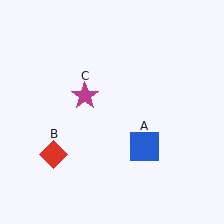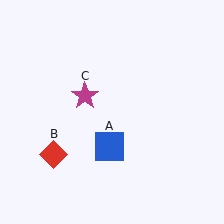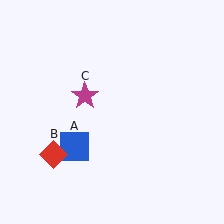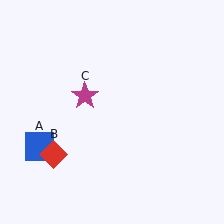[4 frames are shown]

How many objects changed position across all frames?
1 object changed position: blue square (object A).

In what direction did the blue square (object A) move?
The blue square (object A) moved left.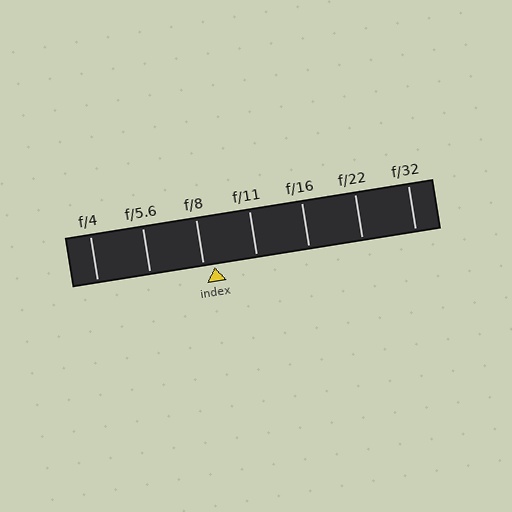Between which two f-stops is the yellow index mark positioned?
The index mark is between f/8 and f/11.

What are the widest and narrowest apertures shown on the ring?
The widest aperture shown is f/4 and the narrowest is f/32.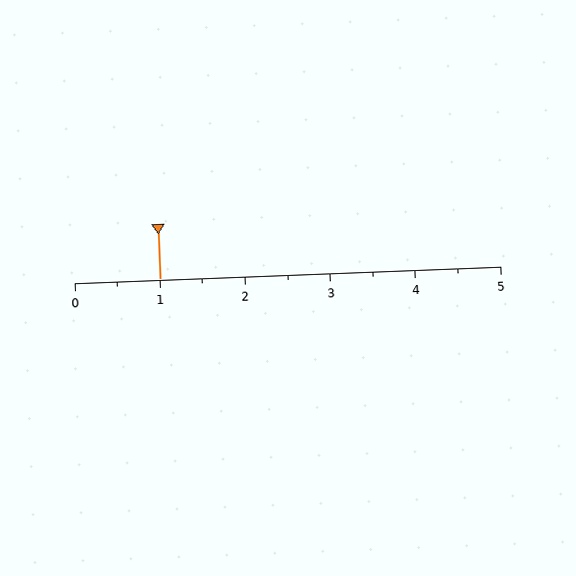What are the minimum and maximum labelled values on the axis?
The axis runs from 0 to 5.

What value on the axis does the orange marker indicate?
The marker indicates approximately 1.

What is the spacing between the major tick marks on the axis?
The major ticks are spaced 1 apart.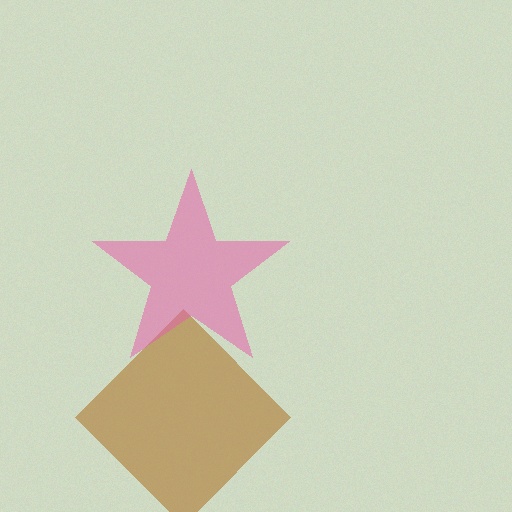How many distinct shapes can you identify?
There are 2 distinct shapes: a brown diamond, a pink star.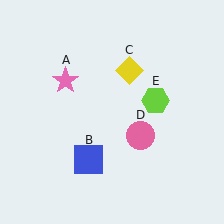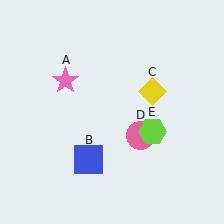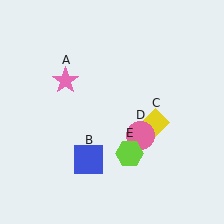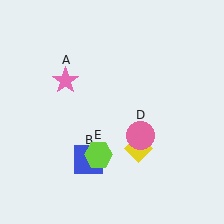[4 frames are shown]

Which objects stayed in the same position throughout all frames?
Pink star (object A) and blue square (object B) and pink circle (object D) remained stationary.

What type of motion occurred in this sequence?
The yellow diamond (object C), lime hexagon (object E) rotated clockwise around the center of the scene.